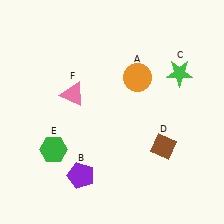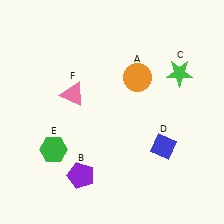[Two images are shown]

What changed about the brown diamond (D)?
In Image 1, D is brown. In Image 2, it changed to blue.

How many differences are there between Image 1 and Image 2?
There is 1 difference between the two images.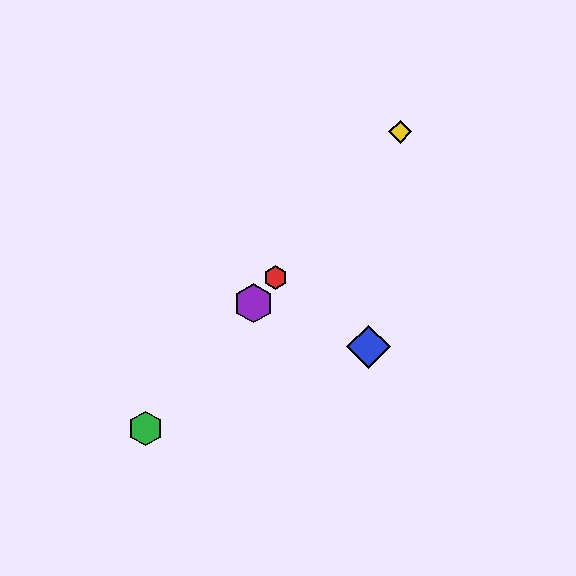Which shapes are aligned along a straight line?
The red hexagon, the green hexagon, the yellow diamond, the purple hexagon are aligned along a straight line.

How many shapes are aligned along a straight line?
4 shapes (the red hexagon, the green hexagon, the yellow diamond, the purple hexagon) are aligned along a straight line.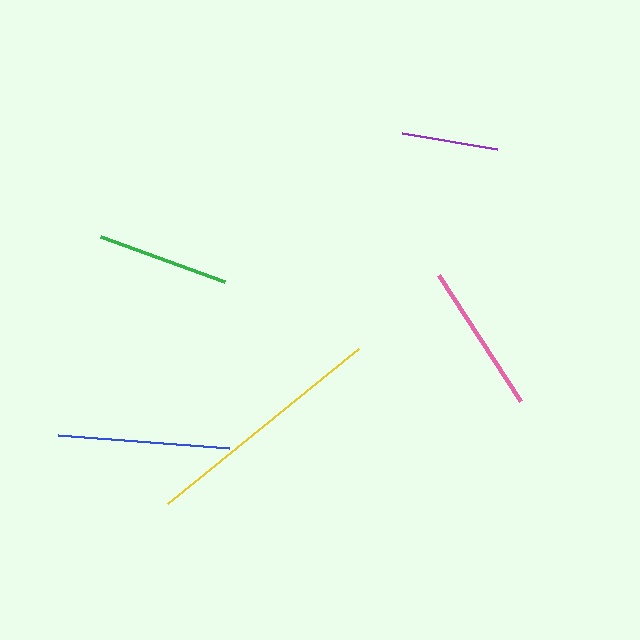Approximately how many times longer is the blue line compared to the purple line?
The blue line is approximately 1.8 times the length of the purple line.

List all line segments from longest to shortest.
From longest to shortest: yellow, blue, pink, green, purple.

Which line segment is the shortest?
The purple line is the shortest at approximately 97 pixels.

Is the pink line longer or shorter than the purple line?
The pink line is longer than the purple line.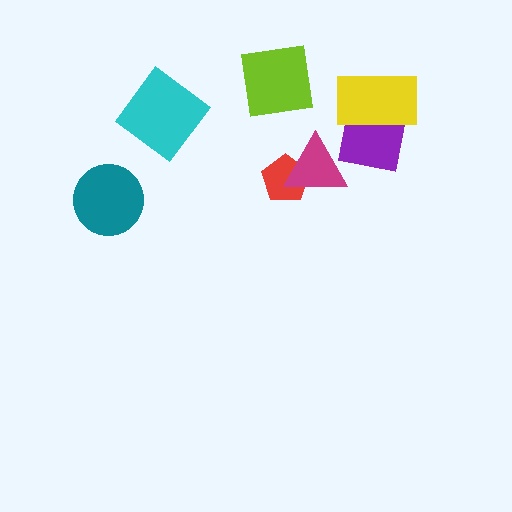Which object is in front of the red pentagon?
The magenta triangle is in front of the red pentagon.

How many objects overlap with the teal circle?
0 objects overlap with the teal circle.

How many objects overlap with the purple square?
1 object overlaps with the purple square.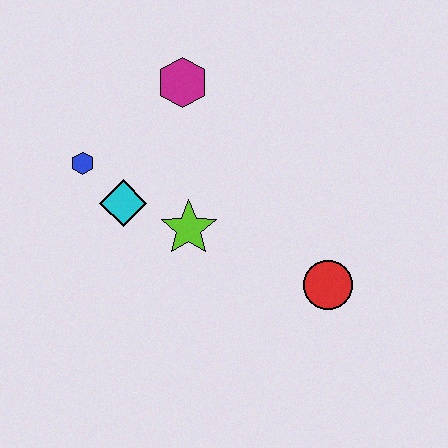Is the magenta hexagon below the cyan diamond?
No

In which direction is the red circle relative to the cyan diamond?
The red circle is to the right of the cyan diamond.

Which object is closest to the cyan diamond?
The blue hexagon is closest to the cyan diamond.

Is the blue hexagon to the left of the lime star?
Yes